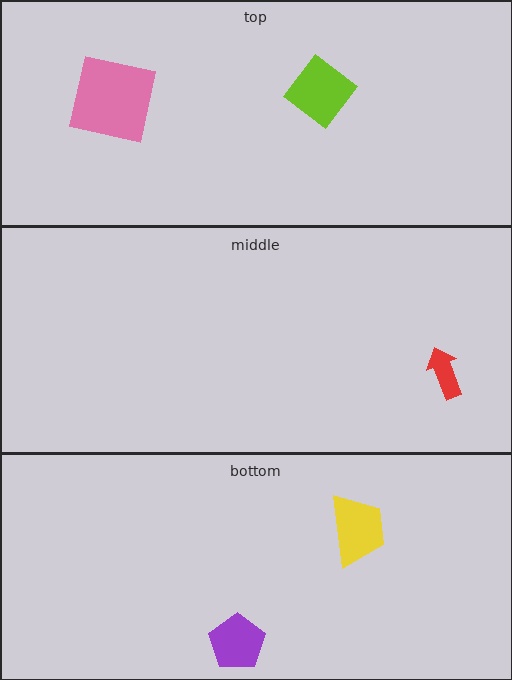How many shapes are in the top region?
2.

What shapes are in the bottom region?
The yellow trapezoid, the purple pentagon.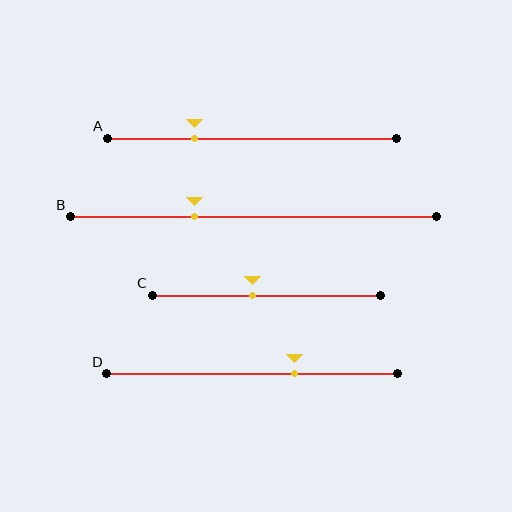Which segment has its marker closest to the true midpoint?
Segment C has its marker closest to the true midpoint.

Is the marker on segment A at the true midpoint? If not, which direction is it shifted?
No, the marker on segment A is shifted to the left by about 20% of the segment length.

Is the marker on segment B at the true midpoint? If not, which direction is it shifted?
No, the marker on segment B is shifted to the left by about 16% of the segment length.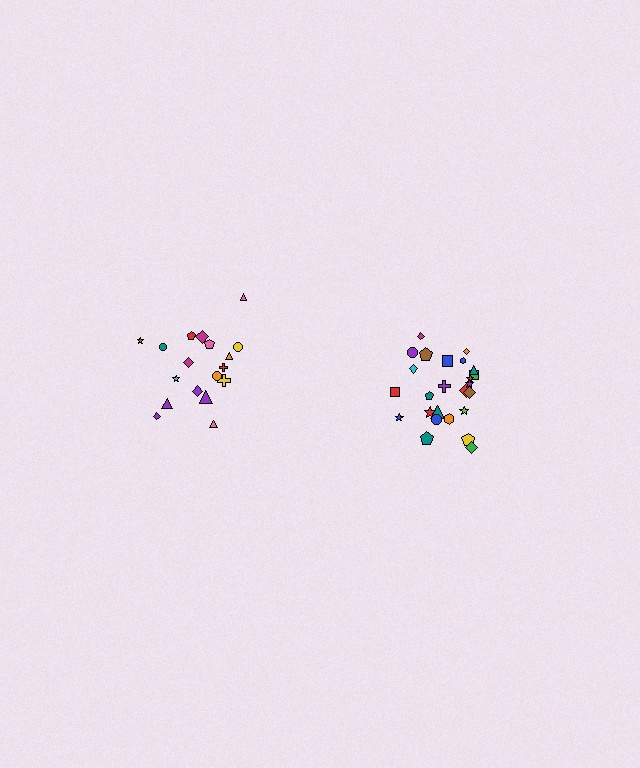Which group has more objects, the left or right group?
The right group.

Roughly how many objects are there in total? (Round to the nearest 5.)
Roughly 45 objects in total.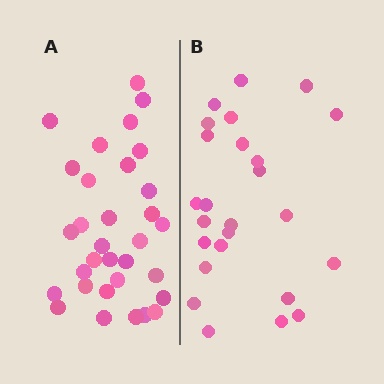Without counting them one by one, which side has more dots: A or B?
Region A (the left region) has more dots.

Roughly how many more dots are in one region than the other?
Region A has roughly 8 or so more dots than region B.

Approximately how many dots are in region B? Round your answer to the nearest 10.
About 20 dots. (The exact count is 25, which rounds to 20.)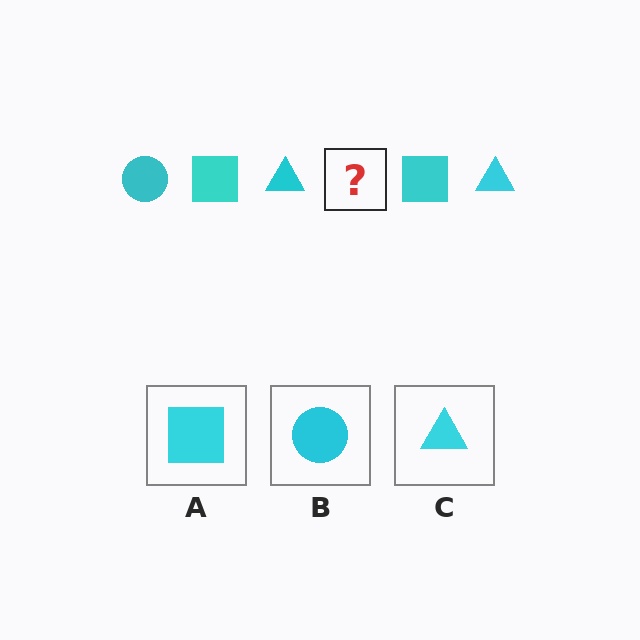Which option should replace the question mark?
Option B.